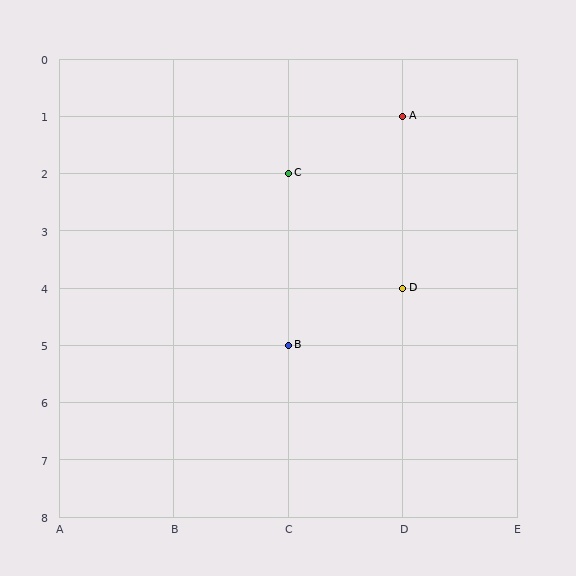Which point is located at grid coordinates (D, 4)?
Point D is at (D, 4).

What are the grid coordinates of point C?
Point C is at grid coordinates (C, 2).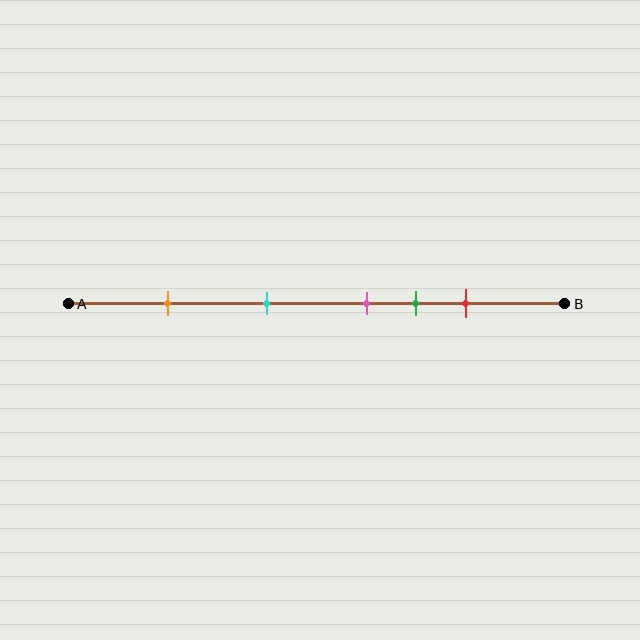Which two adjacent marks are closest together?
The pink and green marks are the closest adjacent pair.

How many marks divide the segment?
There are 5 marks dividing the segment.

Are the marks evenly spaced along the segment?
No, the marks are not evenly spaced.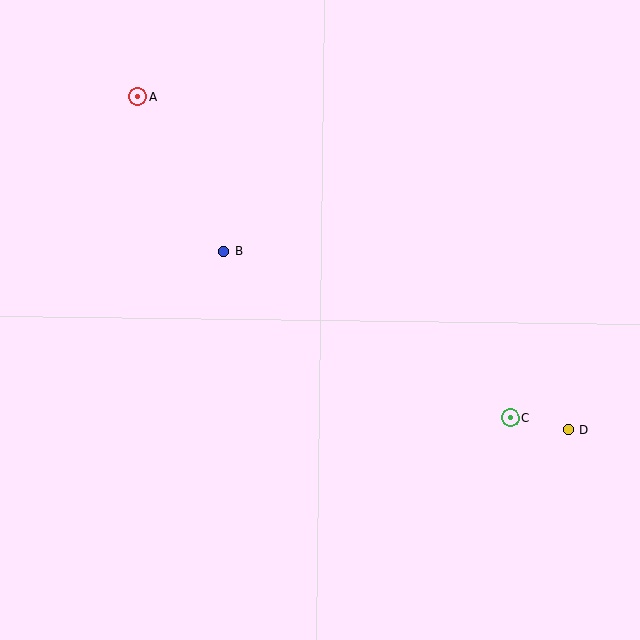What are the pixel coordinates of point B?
Point B is at (224, 251).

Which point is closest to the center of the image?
Point B at (224, 251) is closest to the center.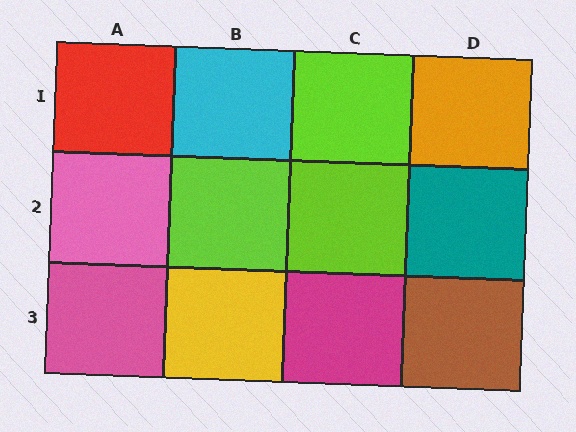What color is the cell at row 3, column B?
Yellow.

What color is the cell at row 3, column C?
Magenta.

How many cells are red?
1 cell is red.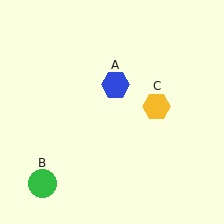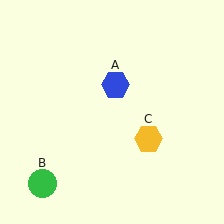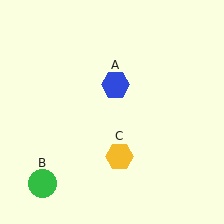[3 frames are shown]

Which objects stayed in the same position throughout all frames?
Blue hexagon (object A) and green circle (object B) remained stationary.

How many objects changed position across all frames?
1 object changed position: yellow hexagon (object C).